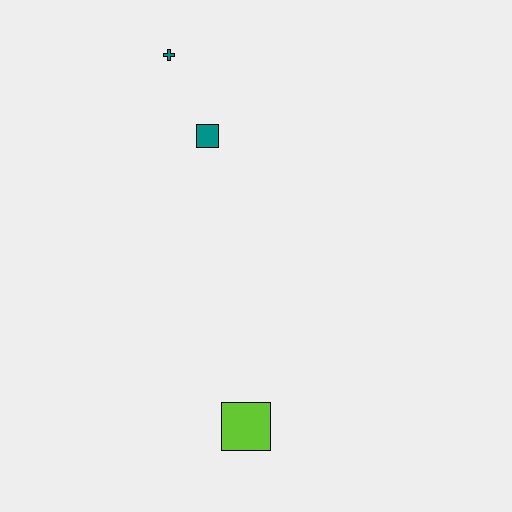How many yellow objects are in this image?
There are no yellow objects.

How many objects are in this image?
There are 3 objects.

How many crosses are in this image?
There is 1 cross.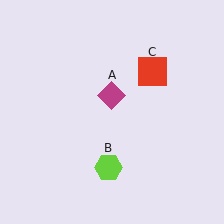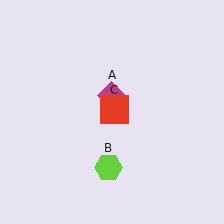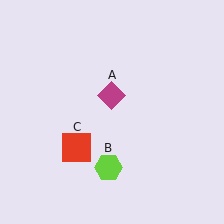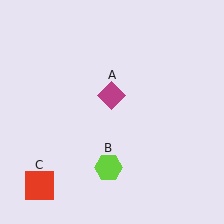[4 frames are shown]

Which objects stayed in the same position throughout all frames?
Magenta diamond (object A) and lime hexagon (object B) remained stationary.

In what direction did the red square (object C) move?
The red square (object C) moved down and to the left.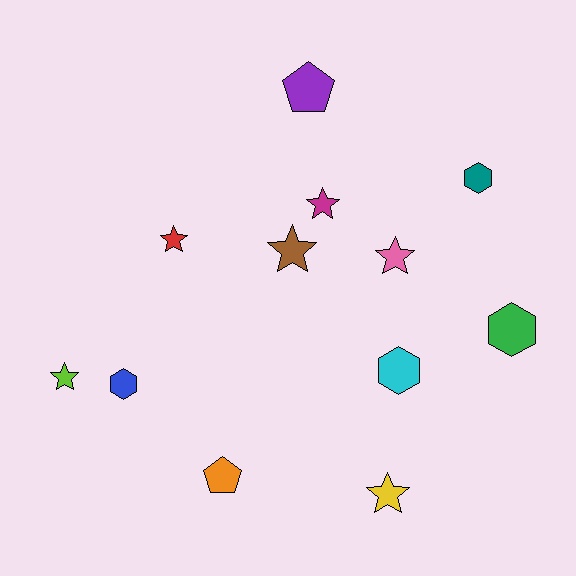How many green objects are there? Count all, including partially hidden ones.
There is 1 green object.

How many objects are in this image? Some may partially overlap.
There are 12 objects.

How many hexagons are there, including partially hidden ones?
There are 4 hexagons.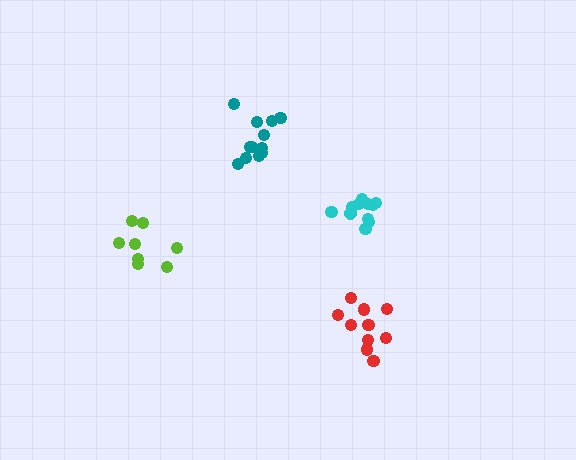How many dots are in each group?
Group 1: 8 dots, Group 2: 10 dots, Group 3: 11 dots, Group 4: 13 dots (42 total).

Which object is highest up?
The teal cluster is topmost.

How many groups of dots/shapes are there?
There are 4 groups.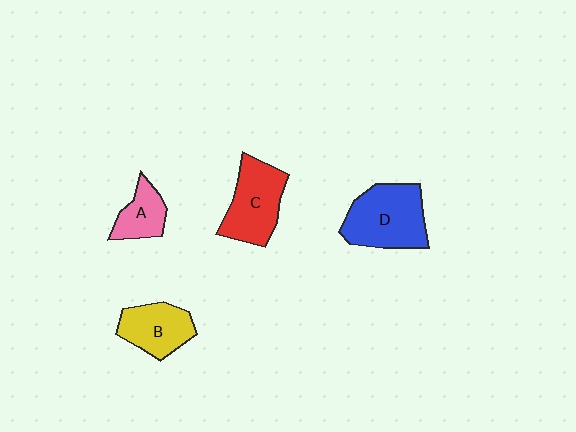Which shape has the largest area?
Shape D (blue).